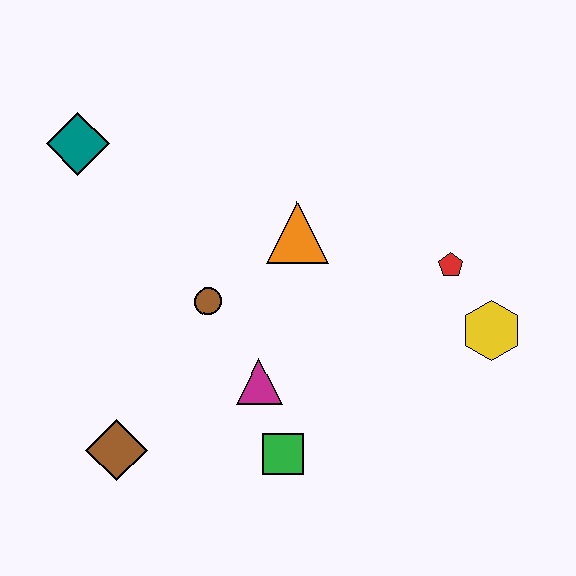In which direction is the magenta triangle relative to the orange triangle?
The magenta triangle is below the orange triangle.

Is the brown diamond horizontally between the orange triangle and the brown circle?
No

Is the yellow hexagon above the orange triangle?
No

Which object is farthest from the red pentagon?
The teal diamond is farthest from the red pentagon.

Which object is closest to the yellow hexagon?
The red pentagon is closest to the yellow hexagon.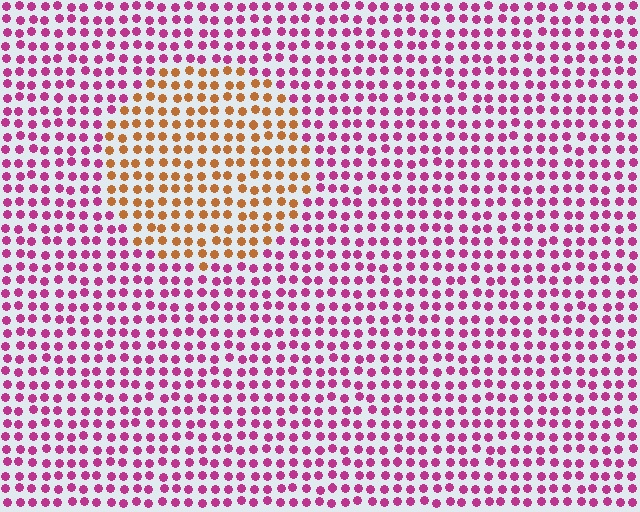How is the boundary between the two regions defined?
The boundary is defined purely by a slight shift in hue (about 66 degrees). Spacing, size, and orientation are identical on both sides.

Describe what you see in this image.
The image is filled with small magenta elements in a uniform arrangement. A circle-shaped region is visible where the elements are tinted to a slightly different hue, forming a subtle color boundary.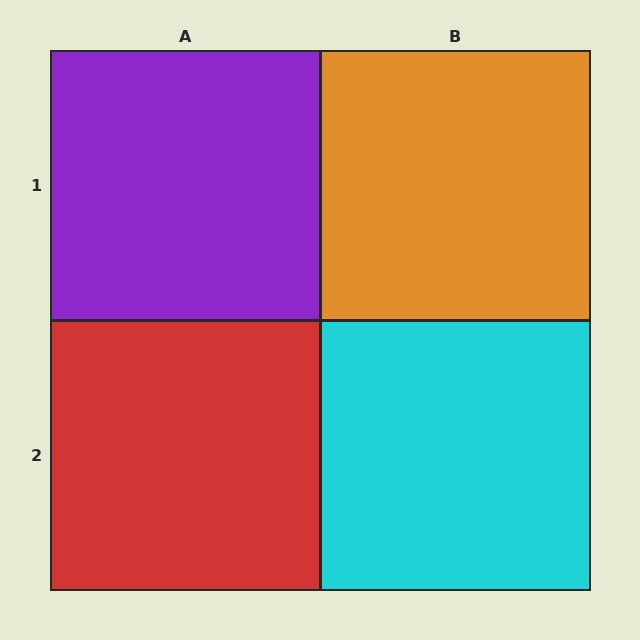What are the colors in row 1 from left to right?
Purple, orange.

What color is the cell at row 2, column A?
Red.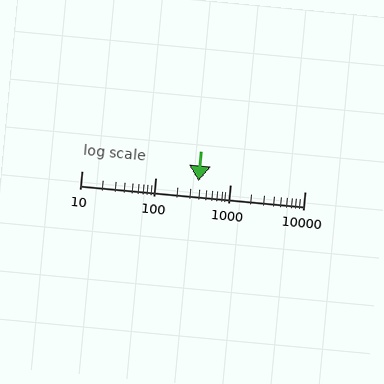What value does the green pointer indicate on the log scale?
The pointer indicates approximately 370.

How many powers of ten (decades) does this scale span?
The scale spans 3 decades, from 10 to 10000.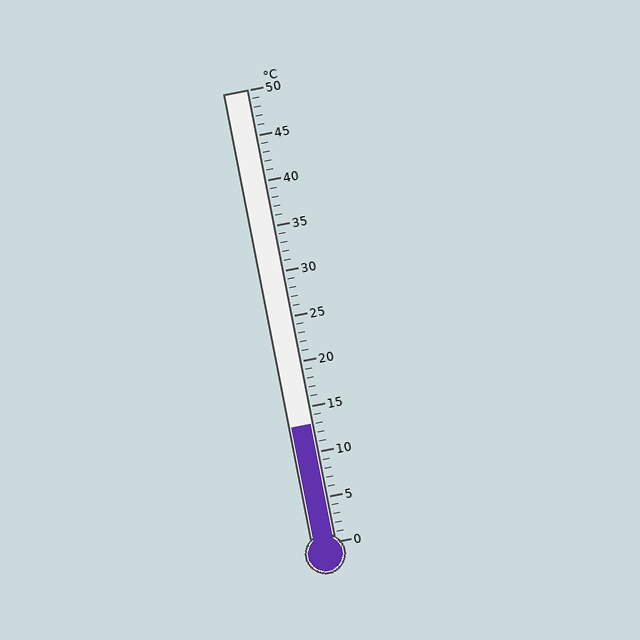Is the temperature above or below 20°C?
The temperature is below 20°C.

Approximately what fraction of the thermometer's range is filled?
The thermometer is filled to approximately 25% of its range.